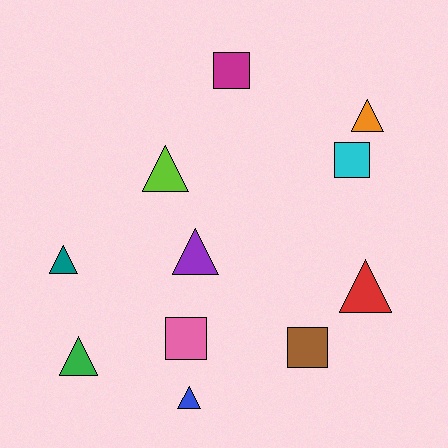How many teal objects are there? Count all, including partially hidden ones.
There is 1 teal object.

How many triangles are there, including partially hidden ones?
There are 7 triangles.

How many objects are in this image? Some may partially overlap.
There are 11 objects.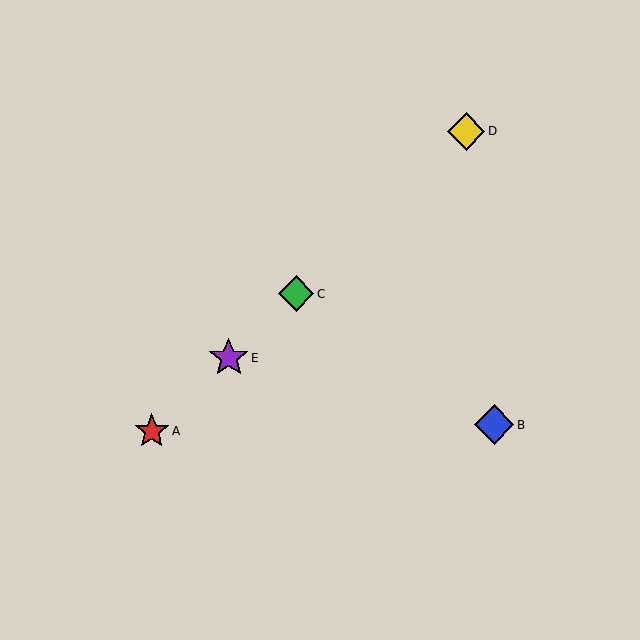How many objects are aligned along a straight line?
4 objects (A, C, D, E) are aligned along a straight line.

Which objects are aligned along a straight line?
Objects A, C, D, E are aligned along a straight line.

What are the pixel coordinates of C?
Object C is at (296, 294).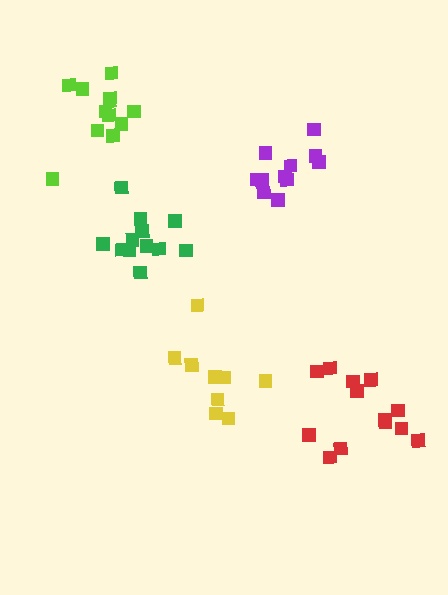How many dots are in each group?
Group 1: 9 dots, Group 2: 11 dots, Group 3: 12 dots, Group 4: 13 dots, Group 5: 12 dots (57 total).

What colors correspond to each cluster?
The clusters are colored: yellow, purple, green, red, lime.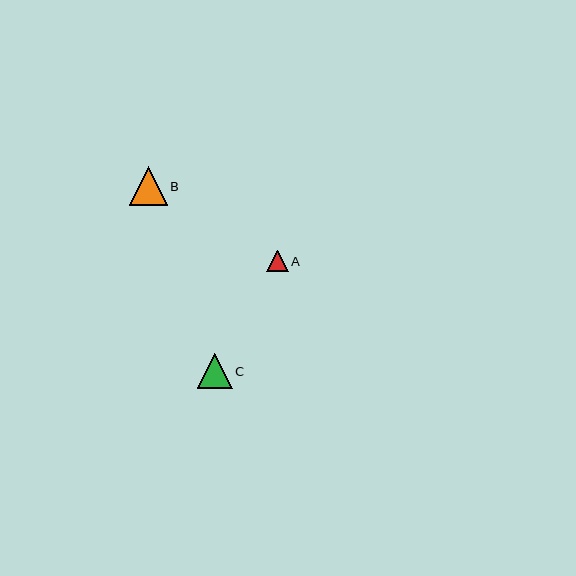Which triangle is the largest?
Triangle B is the largest with a size of approximately 38 pixels.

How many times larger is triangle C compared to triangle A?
Triangle C is approximately 1.6 times the size of triangle A.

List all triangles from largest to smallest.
From largest to smallest: B, C, A.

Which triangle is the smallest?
Triangle A is the smallest with a size of approximately 21 pixels.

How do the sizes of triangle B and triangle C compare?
Triangle B and triangle C are approximately the same size.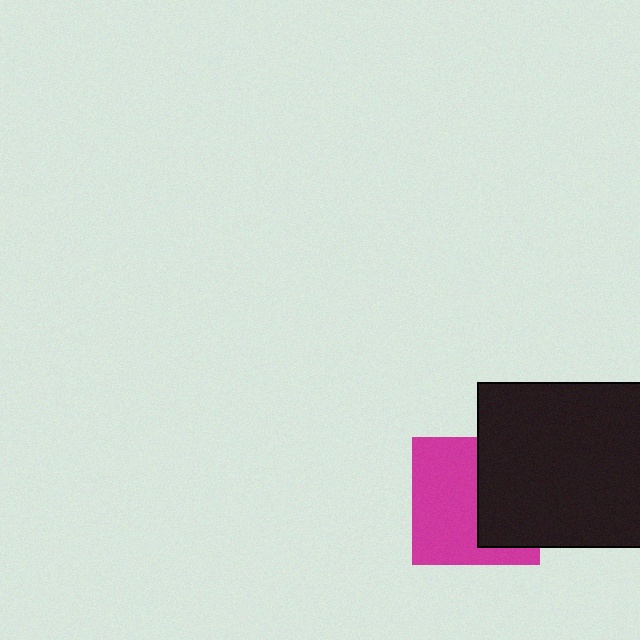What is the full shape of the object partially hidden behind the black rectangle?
The partially hidden object is a magenta square.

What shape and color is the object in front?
The object in front is a black rectangle.